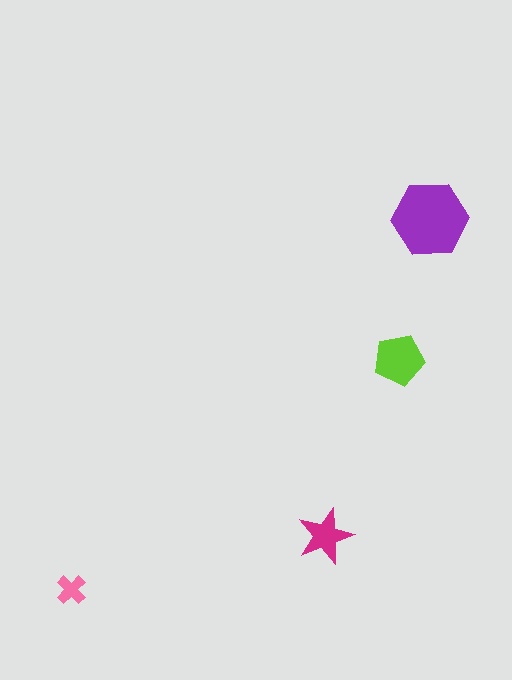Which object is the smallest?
The pink cross.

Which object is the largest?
The purple hexagon.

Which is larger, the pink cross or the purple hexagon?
The purple hexagon.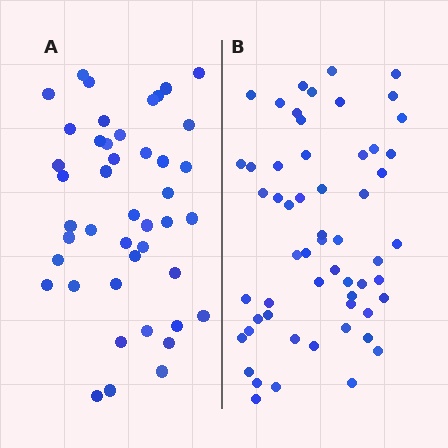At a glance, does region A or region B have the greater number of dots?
Region B (the right region) has more dots.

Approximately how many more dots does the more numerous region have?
Region B has approximately 15 more dots than region A.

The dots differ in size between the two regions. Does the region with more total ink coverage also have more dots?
No. Region A has more total ink coverage because its dots are larger, but region B actually contains more individual dots. Total area can be misleading — the number of items is what matters here.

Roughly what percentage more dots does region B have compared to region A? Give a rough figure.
About 30% more.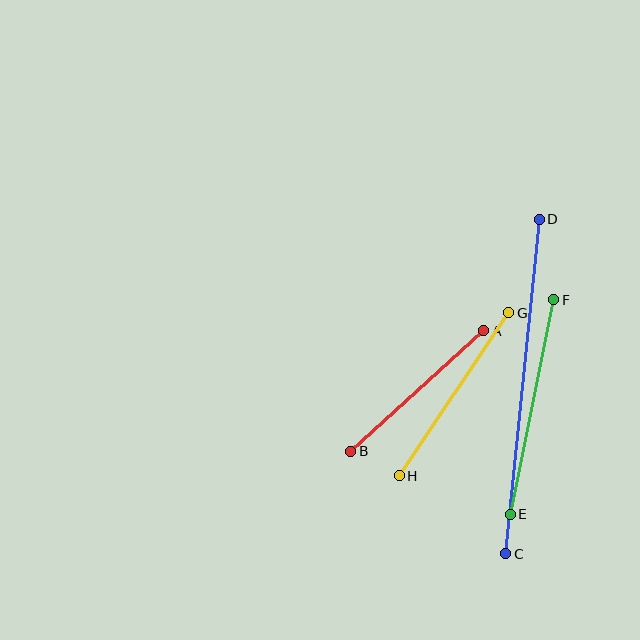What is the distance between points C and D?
The distance is approximately 336 pixels.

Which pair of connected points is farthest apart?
Points C and D are farthest apart.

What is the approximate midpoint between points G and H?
The midpoint is at approximately (454, 394) pixels.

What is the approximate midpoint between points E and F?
The midpoint is at approximately (532, 407) pixels.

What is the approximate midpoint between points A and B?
The midpoint is at approximately (417, 391) pixels.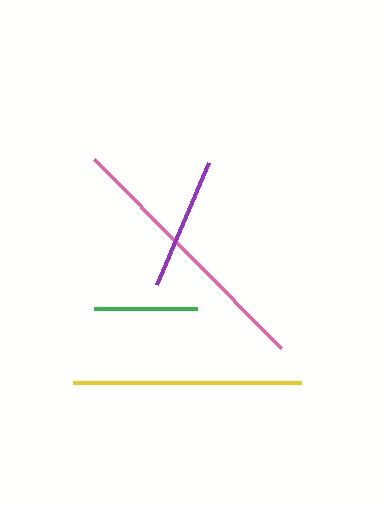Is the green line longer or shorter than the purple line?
The purple line is longer than the green line.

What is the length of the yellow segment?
The yellow segment is approximately 228 pixels long.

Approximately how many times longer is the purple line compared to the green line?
The purple line is approximately 1.3 times the length of the green line.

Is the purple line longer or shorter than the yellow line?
The yellow line is longer than the purple line.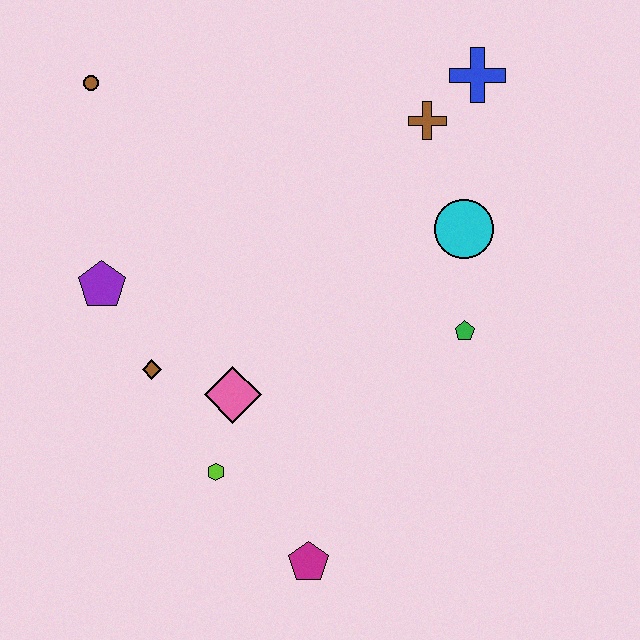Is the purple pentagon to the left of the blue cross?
Yes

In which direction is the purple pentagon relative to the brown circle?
The purple pentagon is below the brown circle.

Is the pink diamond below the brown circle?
Yes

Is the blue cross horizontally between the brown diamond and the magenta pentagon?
No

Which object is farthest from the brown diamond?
The blue cross is farthest from the brown diamond.